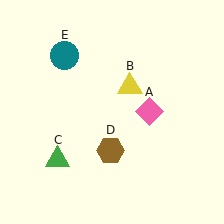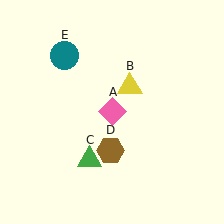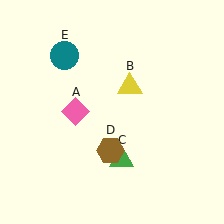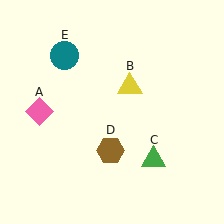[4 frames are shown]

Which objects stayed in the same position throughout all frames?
Yellow triangle (object B) and brown hexagon (object D) and teal circle (object E) remained stationary.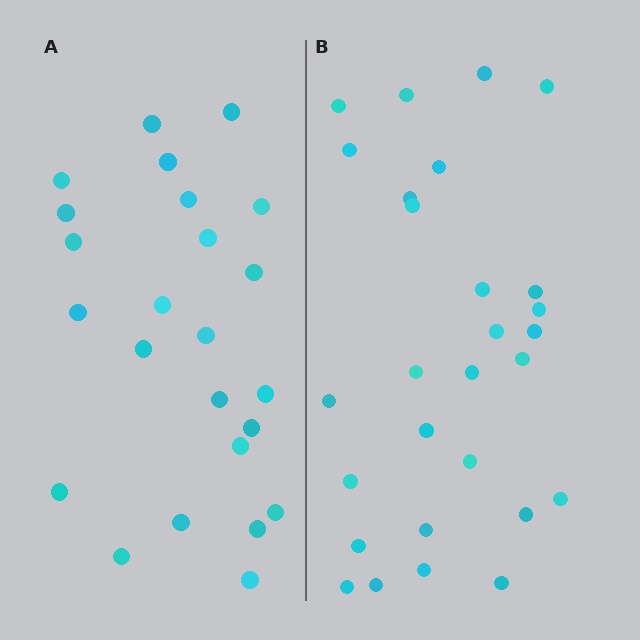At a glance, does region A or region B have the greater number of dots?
Region B (the right region) has more dots.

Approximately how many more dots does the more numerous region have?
Region B has about 4 more dots than region A.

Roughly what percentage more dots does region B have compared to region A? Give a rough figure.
About 15% more.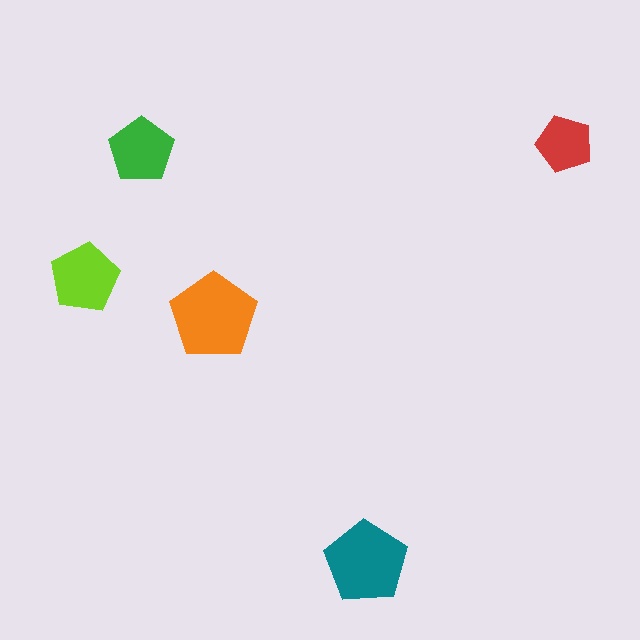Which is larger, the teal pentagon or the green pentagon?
The teal one.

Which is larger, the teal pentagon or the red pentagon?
The teal one.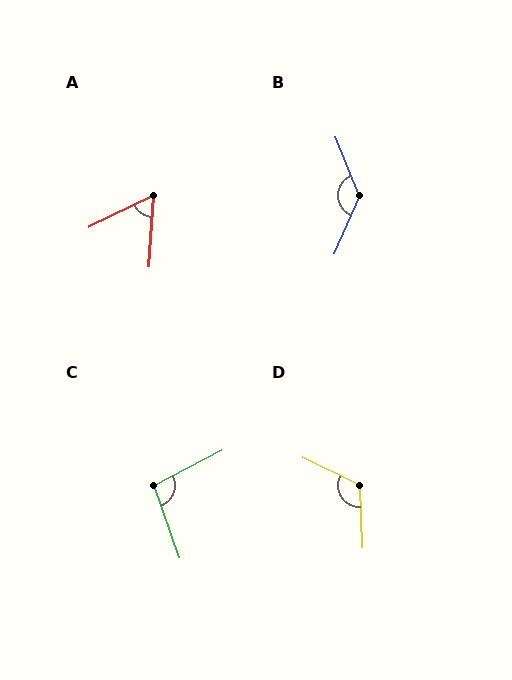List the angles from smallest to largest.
A (60°), C (98°), D (119°), B (135°).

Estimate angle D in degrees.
Approximately 119 degrees.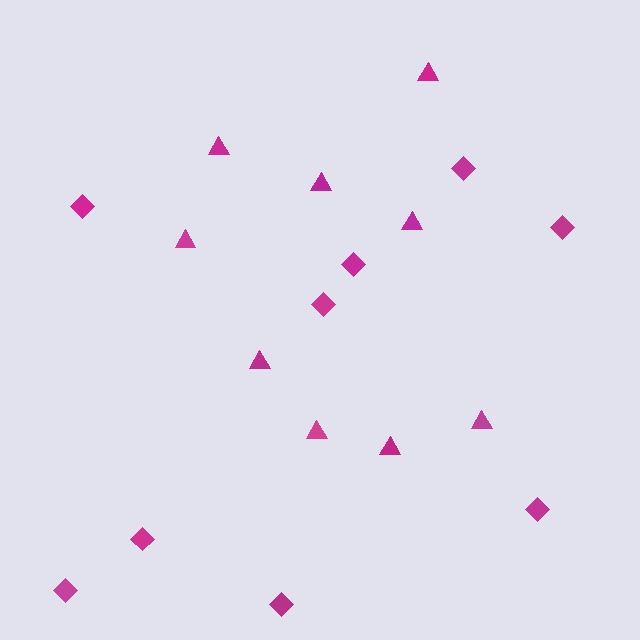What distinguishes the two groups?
There are 2 groups: one group of triangles (9) and one group of diamonds (9).